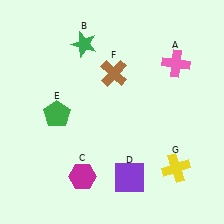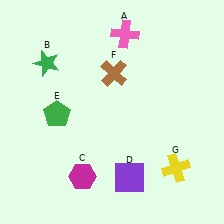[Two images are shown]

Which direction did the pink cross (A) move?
The pink cross (A) moved left.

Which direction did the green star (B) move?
The green star (B) moved left.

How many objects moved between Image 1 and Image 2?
2 objects moved between the two images.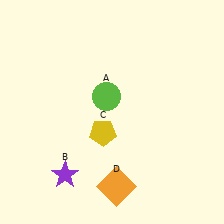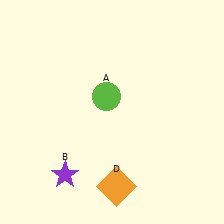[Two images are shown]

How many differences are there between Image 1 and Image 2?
There is 1 difference between the two images.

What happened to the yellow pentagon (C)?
The yellow pentagon (C) was removed in Image 2. It was in the bottom-left area of Image 1.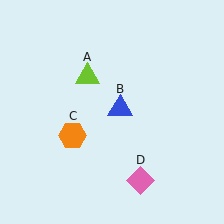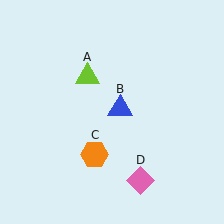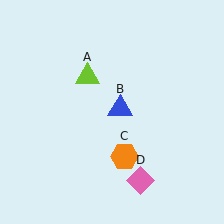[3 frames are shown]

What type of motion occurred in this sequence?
The orange hexagon (object C) rotated counterclockwise around the center of the scene.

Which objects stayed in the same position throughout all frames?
Lime triangle (object A) and blue triangle (object B) and pink diamond (object D) remained stationary.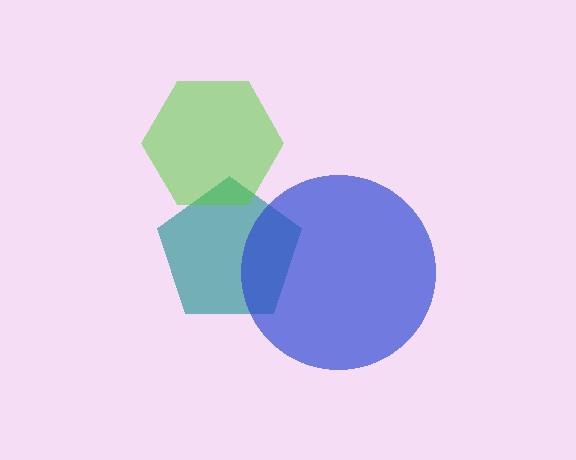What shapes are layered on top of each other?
The layered shapes are: a teal pentagon, a blue circle, a lime hexagon.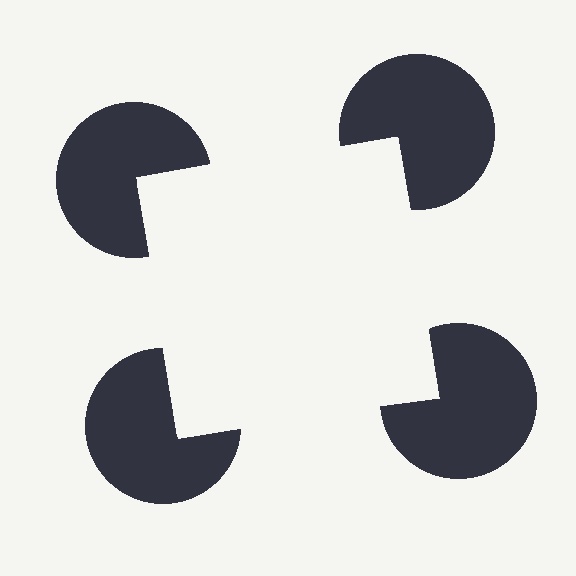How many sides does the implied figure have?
4 sides.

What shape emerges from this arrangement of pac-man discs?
An illusory square — its edges are inferred from the aligned wedge cuts in the pac-man discs, not physically drawn.